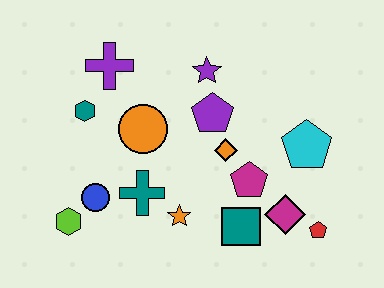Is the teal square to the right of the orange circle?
Yes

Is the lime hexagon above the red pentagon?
Yes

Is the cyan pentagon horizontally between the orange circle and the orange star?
No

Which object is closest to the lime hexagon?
The blue circle is closest to the lime hexagon.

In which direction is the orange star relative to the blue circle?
The orange star is to the right of the blue circle.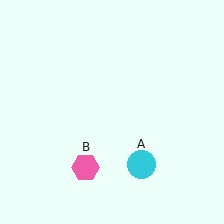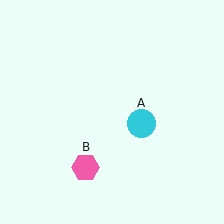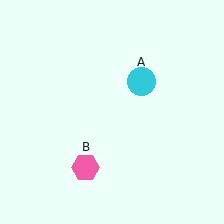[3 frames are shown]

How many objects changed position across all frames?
1 object changed position: cyan circle (object A).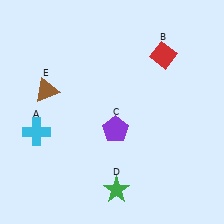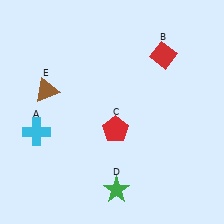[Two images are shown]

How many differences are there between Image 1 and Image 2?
There is 1 difference between the two images.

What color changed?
The pentagon (C) changed from purple in Image 1 to red in Image 2.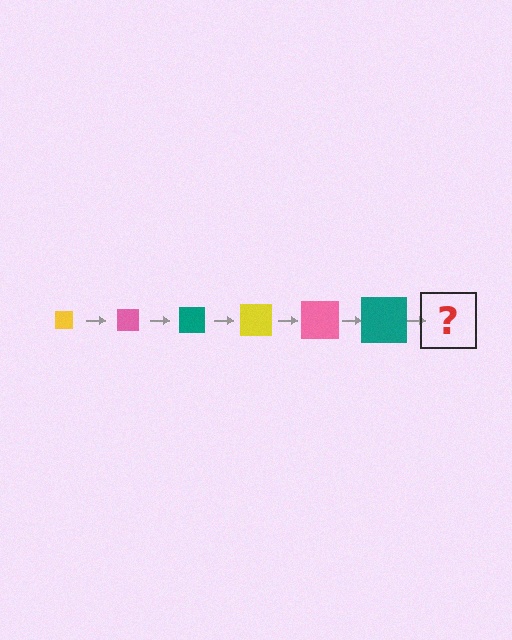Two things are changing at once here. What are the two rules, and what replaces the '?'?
The two rules are that the square grows larger each step and the color cycles through yellow, pink, and teal. The '?' should be a yellow square, larger than the previous one.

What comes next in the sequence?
The next element should be a yellow square, larger than the previous one.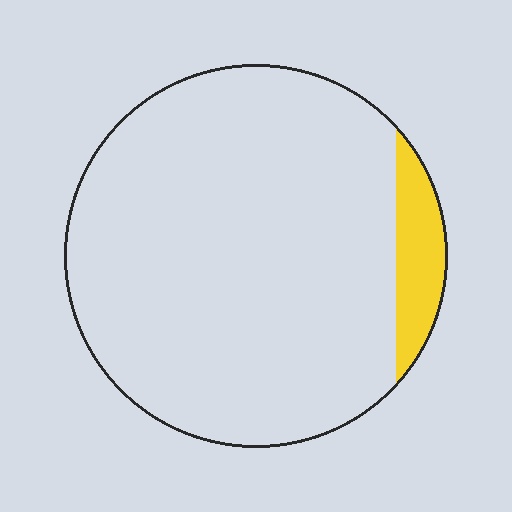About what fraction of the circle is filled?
About one tenth (1/10).